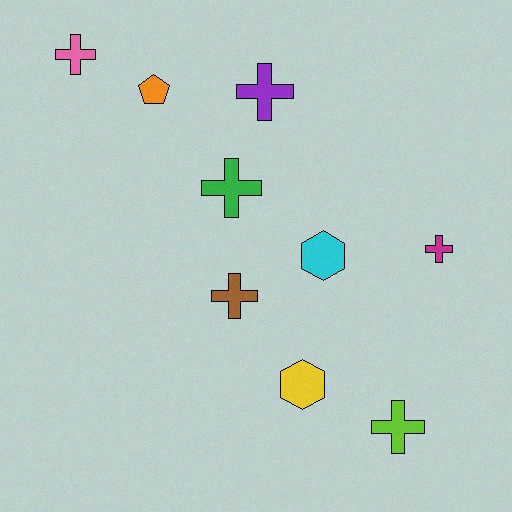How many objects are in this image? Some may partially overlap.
There are 9 objects.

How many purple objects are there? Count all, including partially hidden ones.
There is 1 purple object.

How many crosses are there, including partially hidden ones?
There are 6 crosses.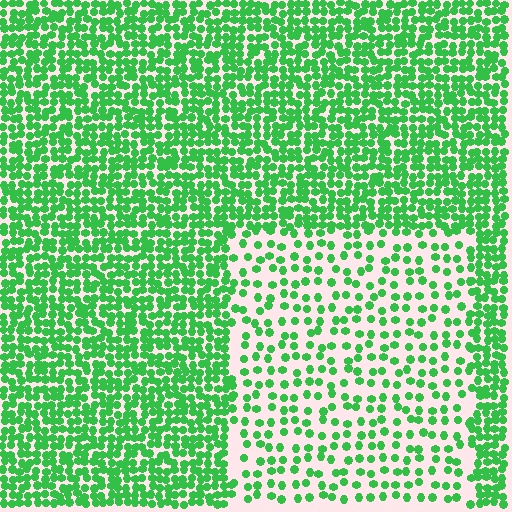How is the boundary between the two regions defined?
The boundary is defined by a change in element density (approximately 2.4x ratio). All elements are the same color, size, and shape.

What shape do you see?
I see a rectangle.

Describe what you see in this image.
The image contains small green elements arranged at two different densities. A rectangle-shaped region is visible where the elements are less densely packed than the surrounding area.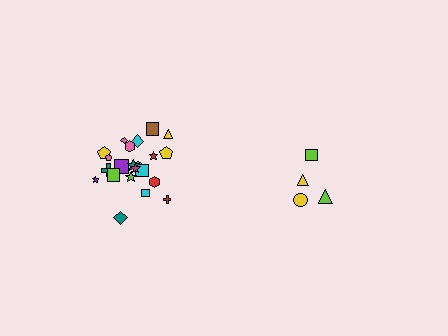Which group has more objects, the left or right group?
The left group.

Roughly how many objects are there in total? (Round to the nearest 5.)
Roughly 25 objects in total.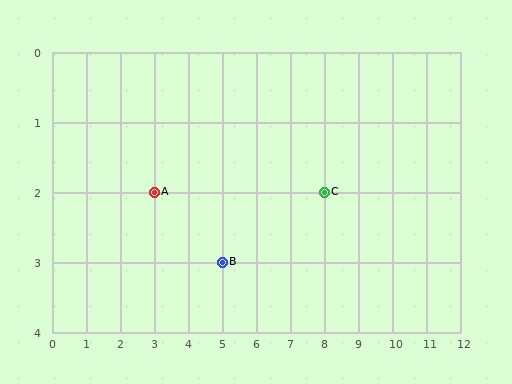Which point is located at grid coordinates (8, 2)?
Point C is at (8, 2).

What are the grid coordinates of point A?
Point A is at grid coordinates (3, 2).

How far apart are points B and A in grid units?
Points B and A are 2 columns and 1 row apart (about 2.2 grid units diagonally).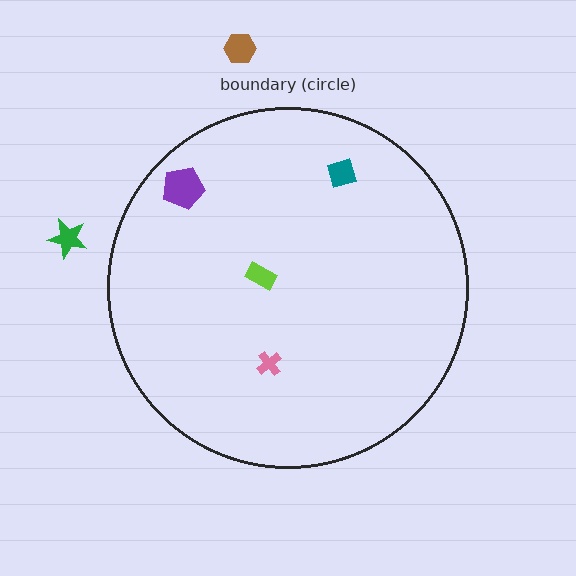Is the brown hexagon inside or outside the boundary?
Outside.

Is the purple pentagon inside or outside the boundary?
Inside.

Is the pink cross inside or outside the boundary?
Inside.